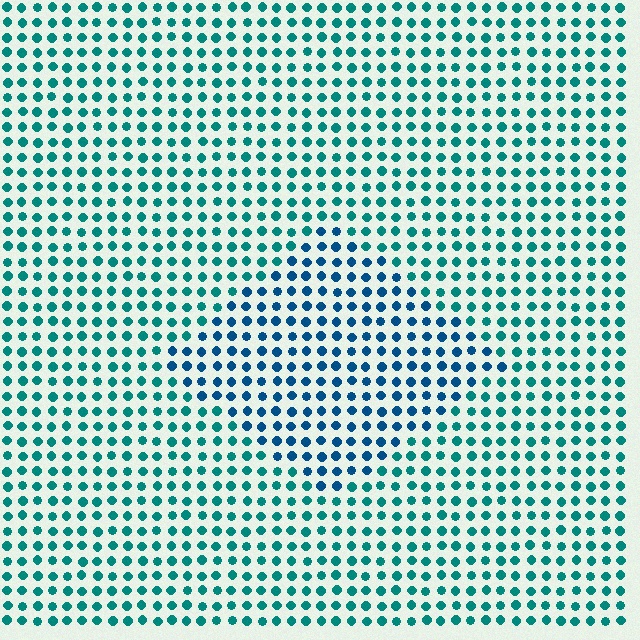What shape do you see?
I see a diamond.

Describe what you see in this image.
The image is filled with small teal elements in a uniform arrangement. A diamond-shaped region is visible where the elements are tinted to a slightly different hue, forming a subtle color boundary.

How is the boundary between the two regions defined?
The boundary is defined purely by a slight shift in hue (about 30 degrees). Spacing, size, and orientation are identical on both sides.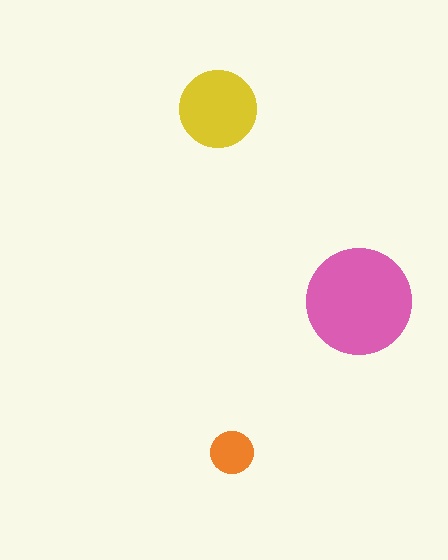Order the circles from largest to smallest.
the pink one, the yellow one, the orange one.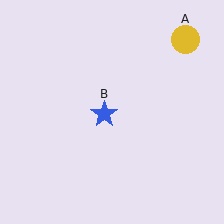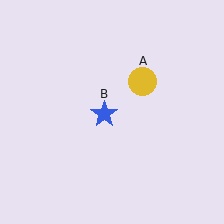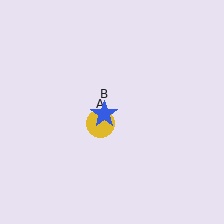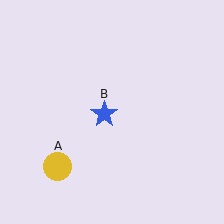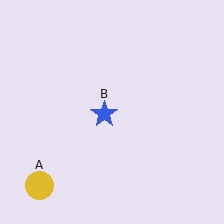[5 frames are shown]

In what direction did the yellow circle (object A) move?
The yellow circle (object A) moved down and to the left.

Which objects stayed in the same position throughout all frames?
Blue star (object B) remained stationary.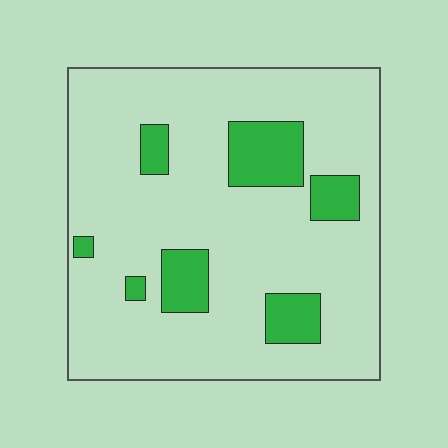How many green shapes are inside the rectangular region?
7.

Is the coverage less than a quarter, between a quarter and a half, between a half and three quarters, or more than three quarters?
Less than a quarter.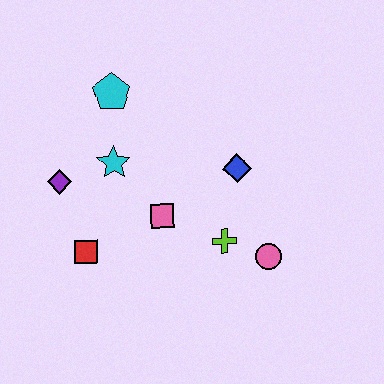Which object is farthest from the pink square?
The cyan pentagon is farthest from the pink square.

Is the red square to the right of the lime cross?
No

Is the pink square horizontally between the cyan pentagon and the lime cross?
Yes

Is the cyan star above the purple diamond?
Yes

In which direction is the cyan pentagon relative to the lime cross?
The cyan pentagon is above the lime cross.